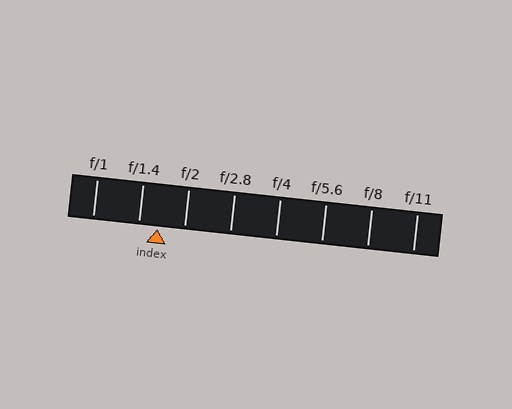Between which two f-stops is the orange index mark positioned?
The index mark is between f/1.4 and f/2.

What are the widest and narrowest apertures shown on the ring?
The widest aperture shown is f/1 and the narrowest is f/11.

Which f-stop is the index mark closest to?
The index mark is closest to f/1.4.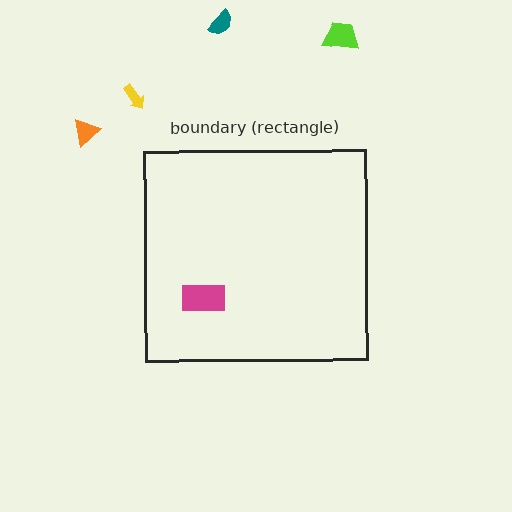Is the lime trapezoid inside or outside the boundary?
Outside.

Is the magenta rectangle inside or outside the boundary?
Inside.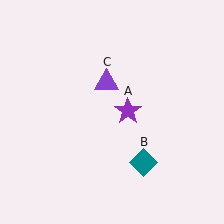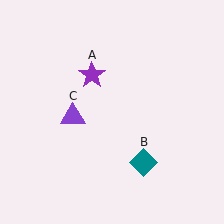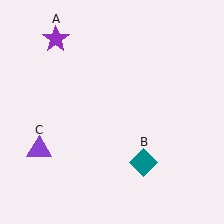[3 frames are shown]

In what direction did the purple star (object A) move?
The purple star (object A) moved up and to the left.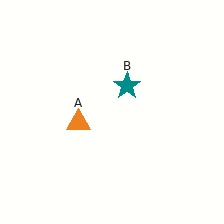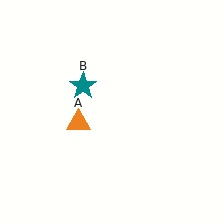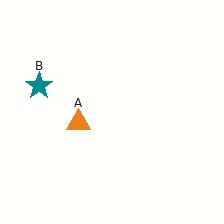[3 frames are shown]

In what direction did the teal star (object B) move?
The teal star (object B) moved left.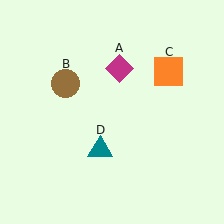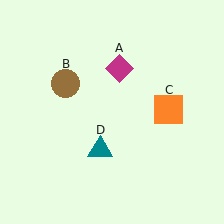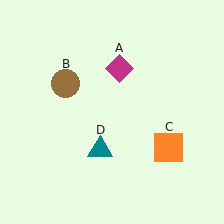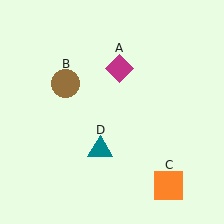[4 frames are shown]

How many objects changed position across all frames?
1 object changed position: orange square (object C).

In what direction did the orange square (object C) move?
The orange square (object C) moved down.